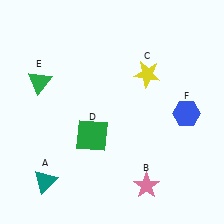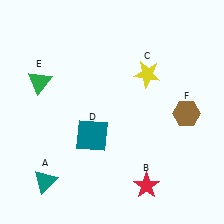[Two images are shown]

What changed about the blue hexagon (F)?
In Image 1, F is blue. In Image 2, it changed to brown.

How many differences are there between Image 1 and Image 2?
There are 3 differences between the two images.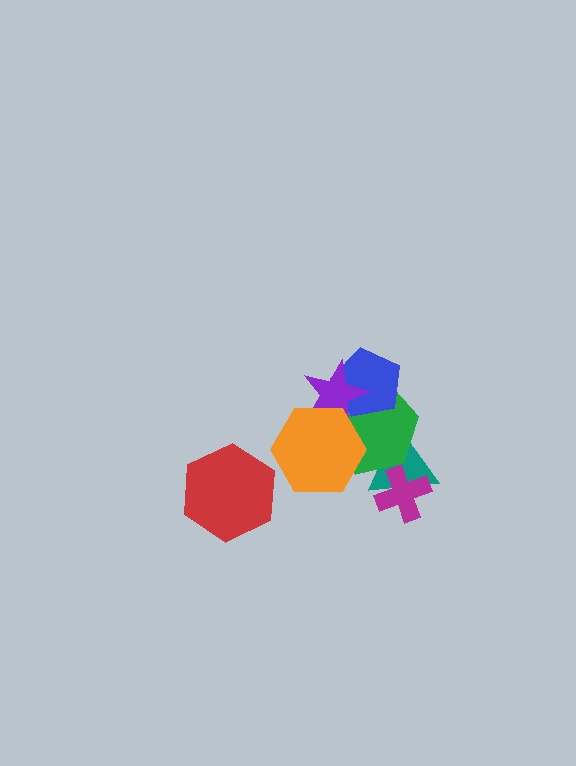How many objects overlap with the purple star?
3 objects overlap with the purple star.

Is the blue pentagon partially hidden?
Yes, it is partially covered by another shape.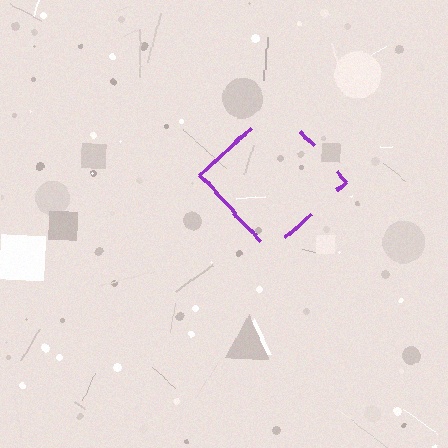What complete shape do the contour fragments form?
The contour fragments form a diamond.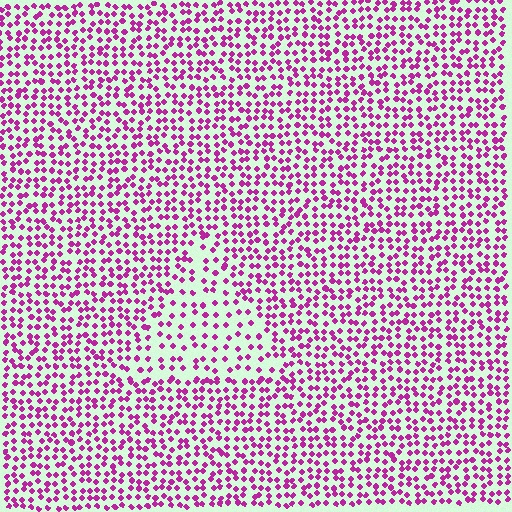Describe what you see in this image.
The image contains small magenta elements arranged at two different densities. A triangle-shaped region is visible where the elements are less densely packed than the surrounding area.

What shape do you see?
I see a triangle.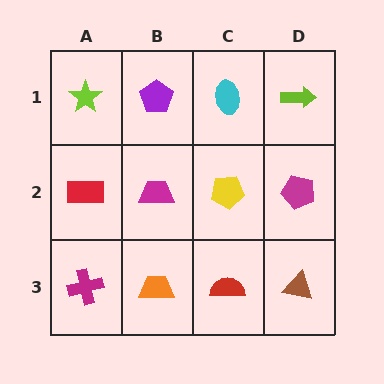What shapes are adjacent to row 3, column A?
A red rectangle (row 2, column A), an orange trapezoid (row 3, column B).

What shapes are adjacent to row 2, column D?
A lime arrow (row 1, column D), a brown triangle (row 3, column D), a yellow pentagon (row 2, column C).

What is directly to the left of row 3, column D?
A red semicircle.